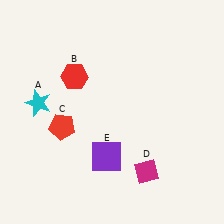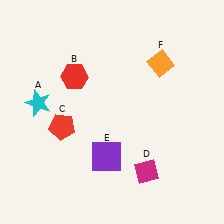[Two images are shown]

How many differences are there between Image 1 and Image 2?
There is 1 difference between the two images.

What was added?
An orange diamond (F) was added in Image 2.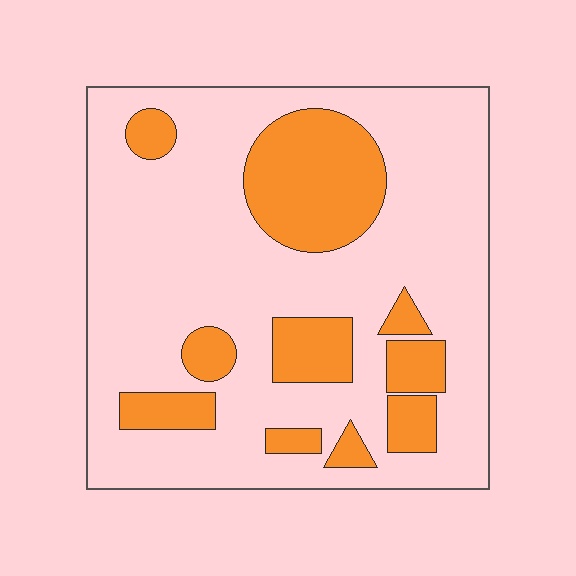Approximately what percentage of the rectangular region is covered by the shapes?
Approximately 25%.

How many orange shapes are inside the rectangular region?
10.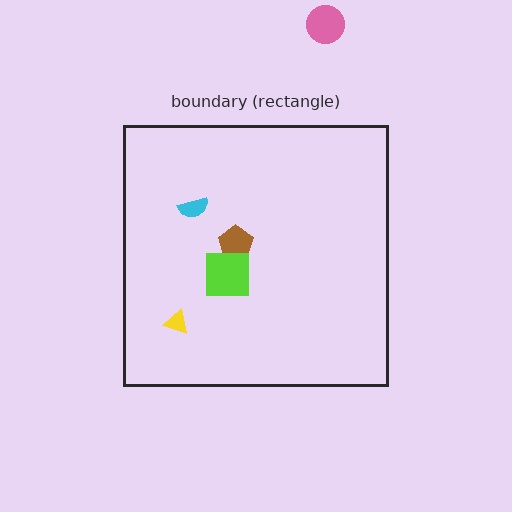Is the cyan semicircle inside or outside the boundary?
Inside.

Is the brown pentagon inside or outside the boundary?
Inside.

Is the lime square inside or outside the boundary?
Inside.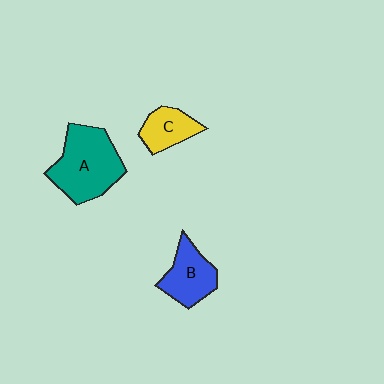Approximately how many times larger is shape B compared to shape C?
Approximately 1.3 times.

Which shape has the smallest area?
Shape C (yellow).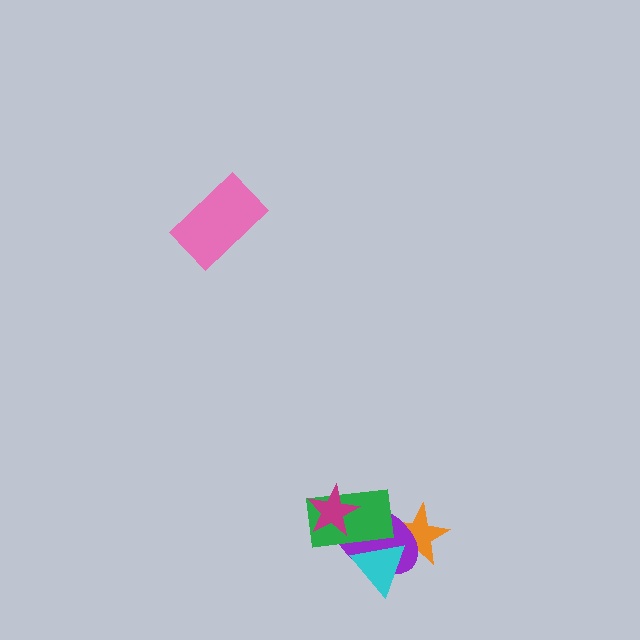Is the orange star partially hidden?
Yes, it is partially covered by another shape.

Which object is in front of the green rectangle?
The magenta star is in front of the green rectangle.